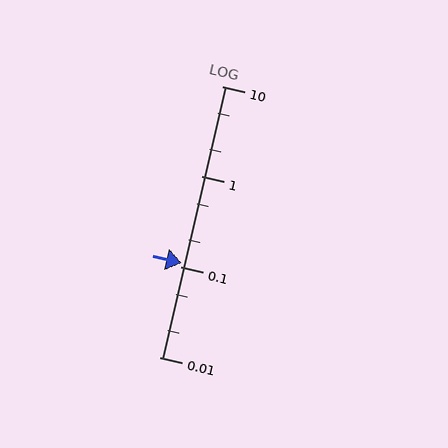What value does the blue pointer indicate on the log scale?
The pointer indicates approximately 0.11.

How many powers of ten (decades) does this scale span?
The scale spans 3 decades, from 0.01 to 10.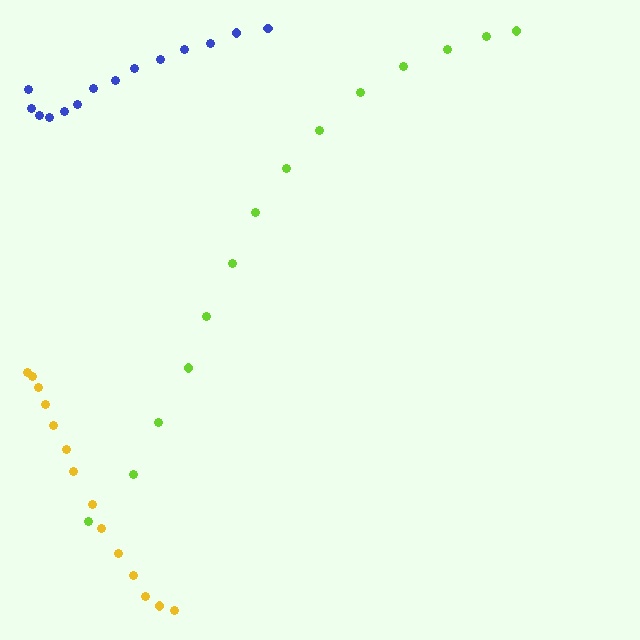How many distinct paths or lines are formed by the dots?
There are 3 distinct paths.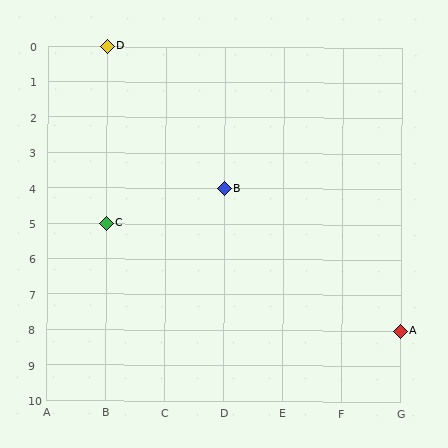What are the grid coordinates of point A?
Point A is at grid coordinates (G, 8).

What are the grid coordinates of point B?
Point B is at grid coordinates (D, 4).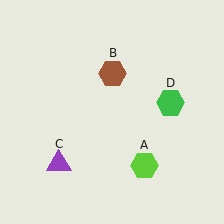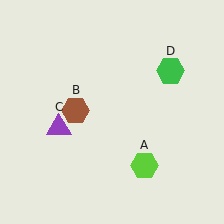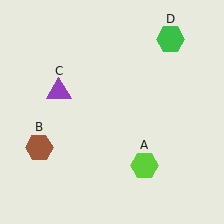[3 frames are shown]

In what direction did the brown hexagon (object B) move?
The brown hexagon (object B) moved down and to the left.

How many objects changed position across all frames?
3 objects changed position: brown hexagon (object B), purple triangle (object C), green hexagon (object D).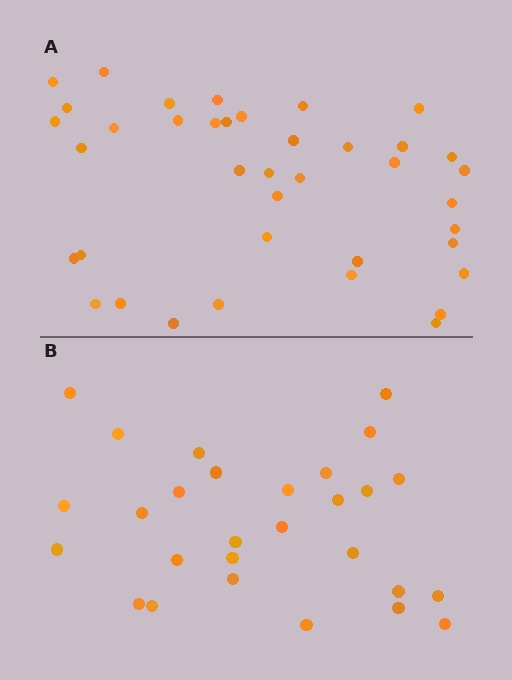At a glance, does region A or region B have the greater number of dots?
Region A (the top region) has more dots.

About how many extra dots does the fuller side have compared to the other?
Region A has roughly 12 or so more dots than region B.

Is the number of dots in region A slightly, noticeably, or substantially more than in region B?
Region A has noticeably more, but not dramatically so. The ratio is roughly 1.4 to 1.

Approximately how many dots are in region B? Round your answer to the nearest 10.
About 30 dots. (The exact count is 28, which rounds to 30.)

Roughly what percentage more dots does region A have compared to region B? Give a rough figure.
About 40% more.